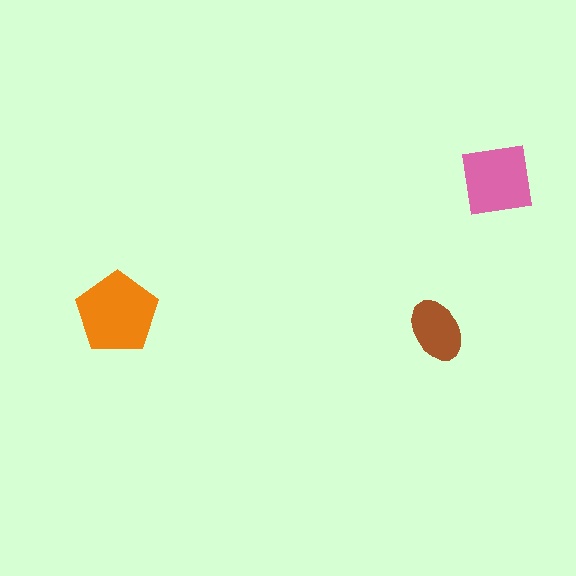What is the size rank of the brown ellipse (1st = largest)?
3rd.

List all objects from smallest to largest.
The brown ellipse, the pink square, the orange pentagon.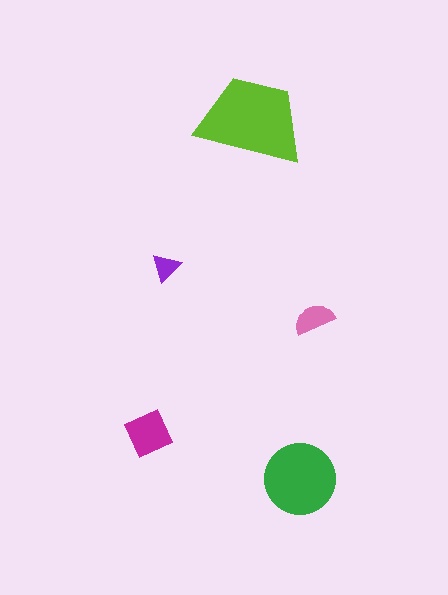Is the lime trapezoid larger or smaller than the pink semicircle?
Larger.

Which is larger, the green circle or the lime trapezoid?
The lime trapezoid.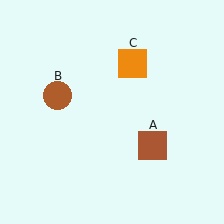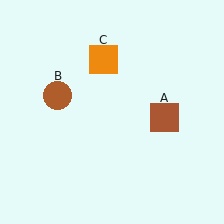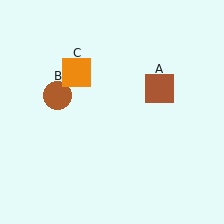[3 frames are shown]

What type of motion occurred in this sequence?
The brown square (object A), orange square (object C) rotated counterclockwise around the center of the scene.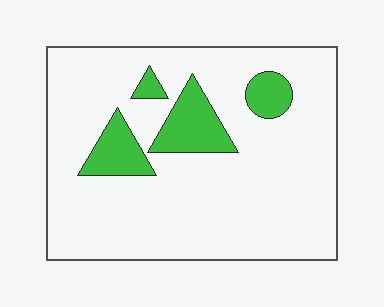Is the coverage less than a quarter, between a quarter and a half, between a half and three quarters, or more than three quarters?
Less than a quarter.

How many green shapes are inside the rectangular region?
4.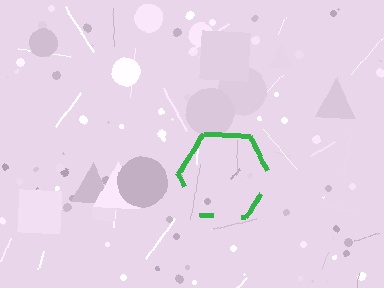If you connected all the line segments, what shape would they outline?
They would outline a hexagon.